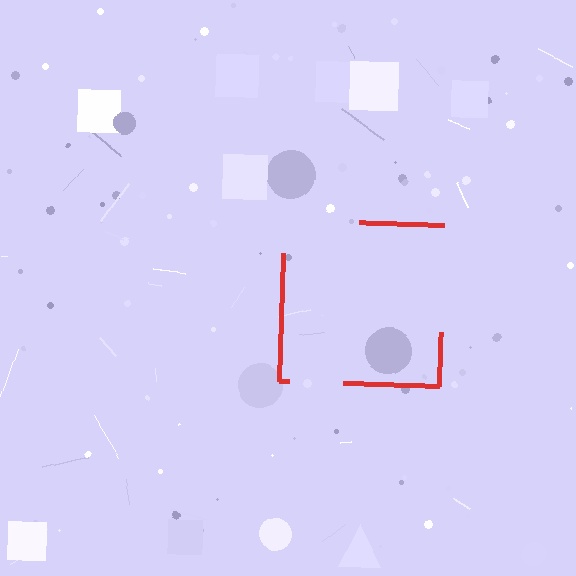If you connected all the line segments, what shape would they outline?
They would outline a square.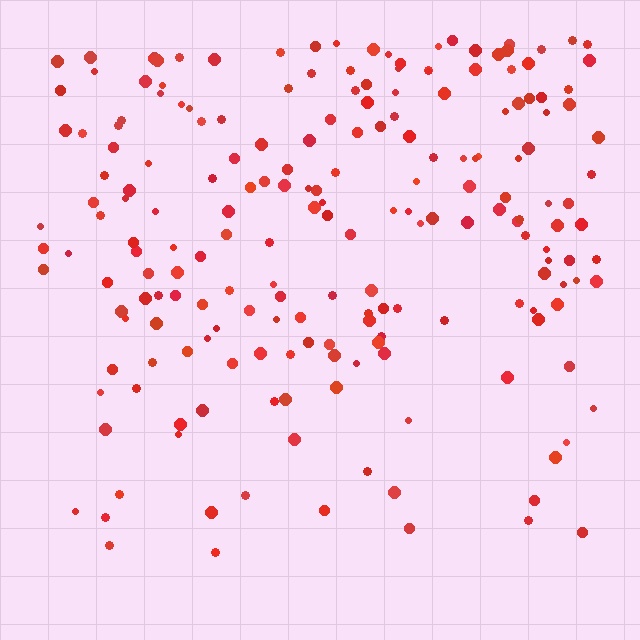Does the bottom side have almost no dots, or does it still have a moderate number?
Still a moderate number, just noticeably fewer than the top.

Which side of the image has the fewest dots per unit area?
The bottom.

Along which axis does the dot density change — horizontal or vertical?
Vertical.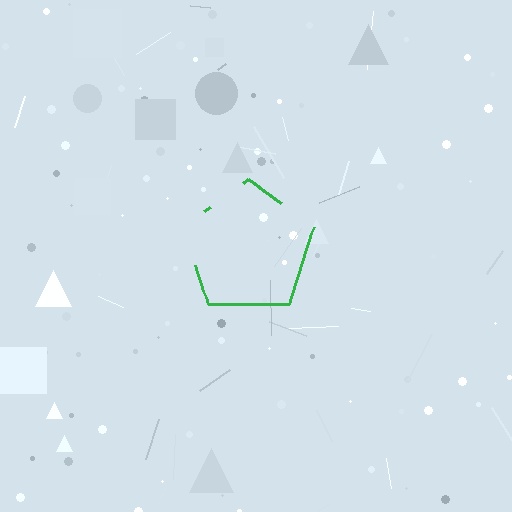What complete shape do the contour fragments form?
The contour fragments form a pentagon.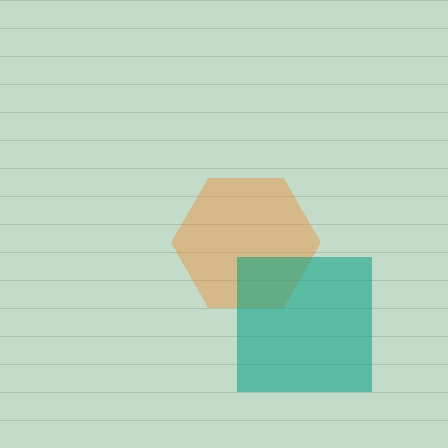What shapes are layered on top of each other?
The layered shapes are: an orange hexagon, a teal square.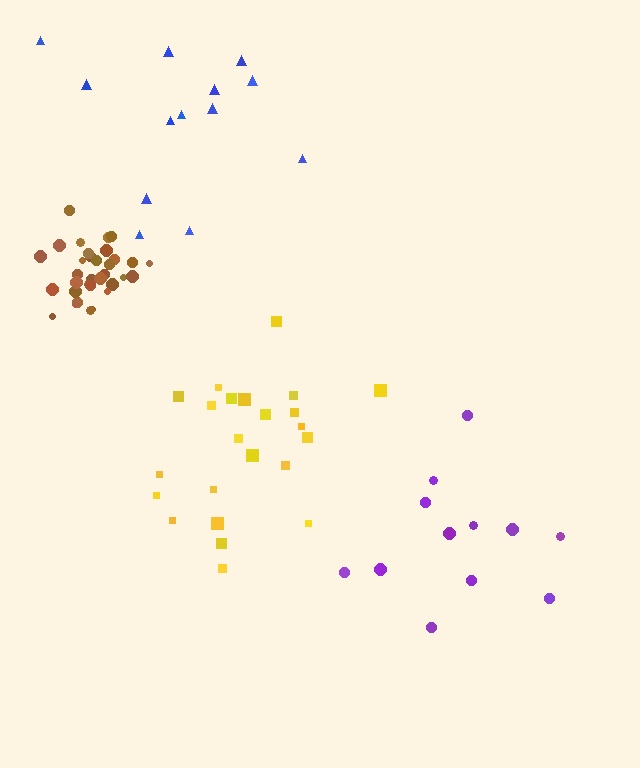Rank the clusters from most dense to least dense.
brown, yellow, purple, blue.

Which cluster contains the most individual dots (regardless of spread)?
Brown (35).